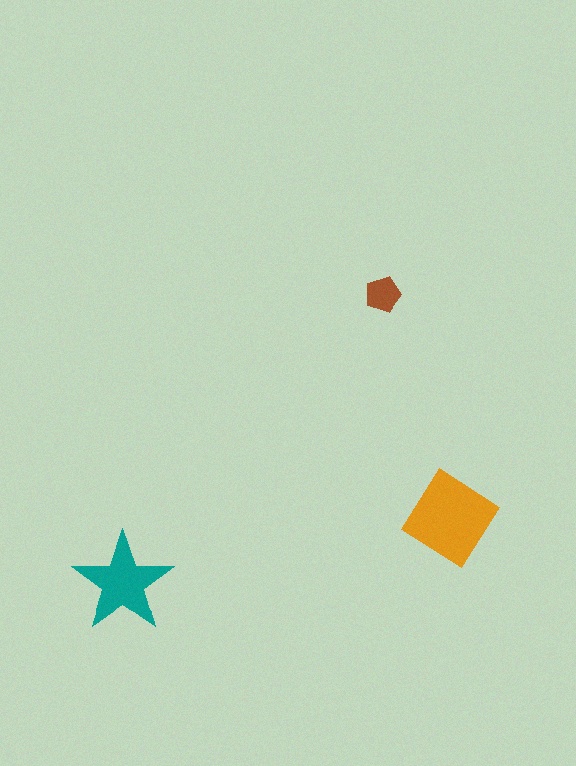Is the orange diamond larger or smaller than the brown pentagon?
Larger.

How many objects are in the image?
There are 3 objects in the image.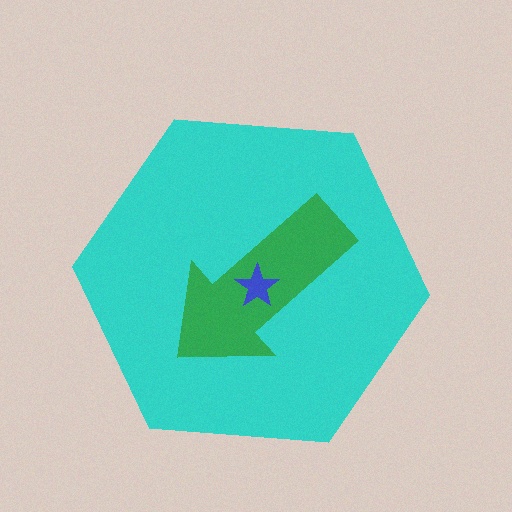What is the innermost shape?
The blue star.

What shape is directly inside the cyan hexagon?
The green arrow.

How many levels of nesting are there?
3.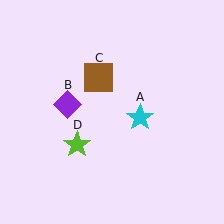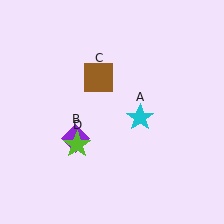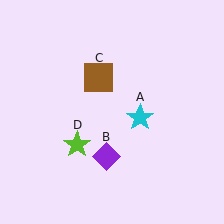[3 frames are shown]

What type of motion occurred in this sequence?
The purple diamond (object B) rotated counterclockwise around the center of the scene.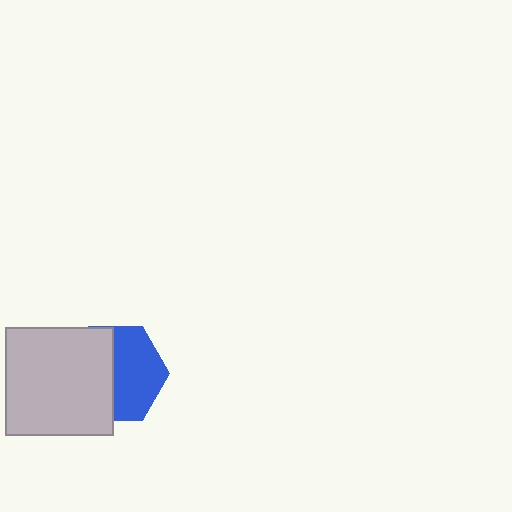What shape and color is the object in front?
The object in front is a light gray square.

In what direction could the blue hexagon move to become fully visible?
The blue hexagon could move right. That would shift it out from behind the light gray square entirely.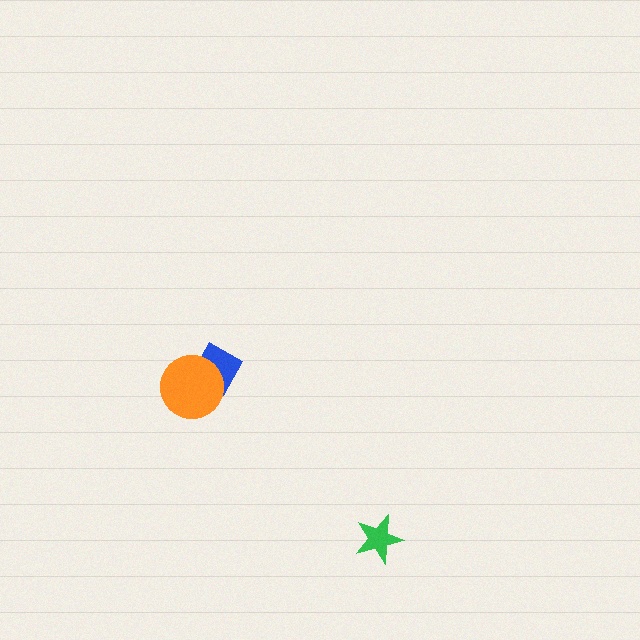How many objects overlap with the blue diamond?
1 object overlaps with the blue diamond.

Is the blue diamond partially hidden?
Yes, it is partially covered by another shape.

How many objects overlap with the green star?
0 objects overlap with the green star.